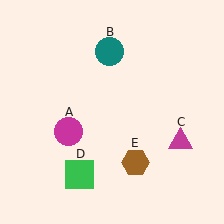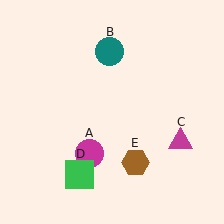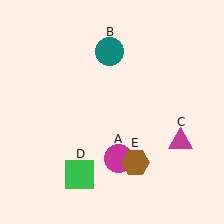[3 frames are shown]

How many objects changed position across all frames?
1 object changed position: magenta circle (object A).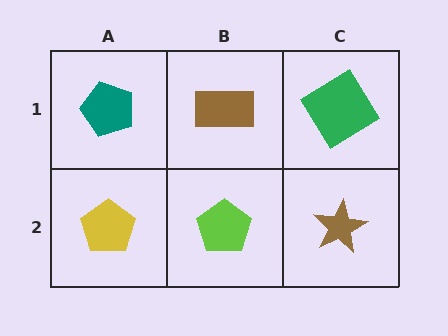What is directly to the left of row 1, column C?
A brown rectangle.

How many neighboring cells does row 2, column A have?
2.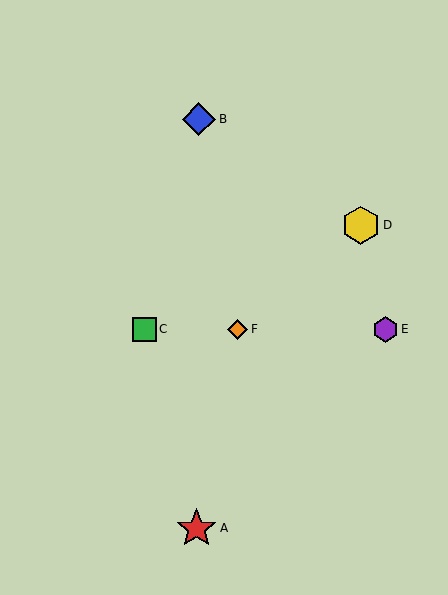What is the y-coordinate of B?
Object B is at y≈119.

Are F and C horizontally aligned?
Yes, both are at y≈329.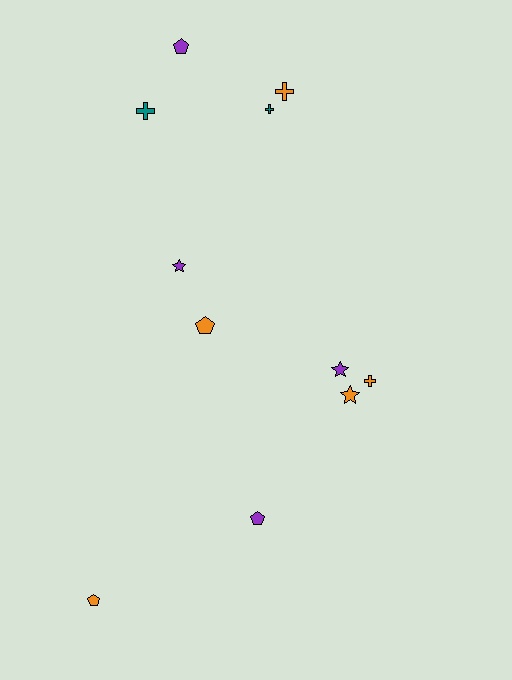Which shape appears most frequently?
Cross, with 4 objects.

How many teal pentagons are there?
There are no teal pentagons.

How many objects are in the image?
There are 11 objects.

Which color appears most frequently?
Orange, with 5 objects.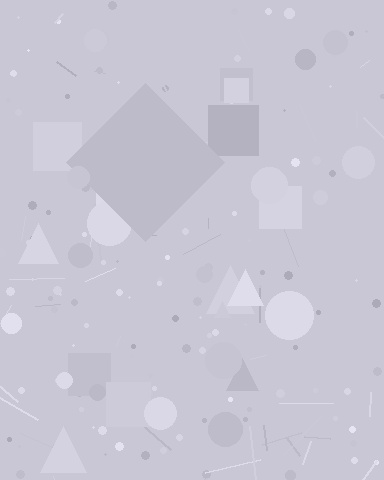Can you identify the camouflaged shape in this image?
The camouflaged shape is a diamond.